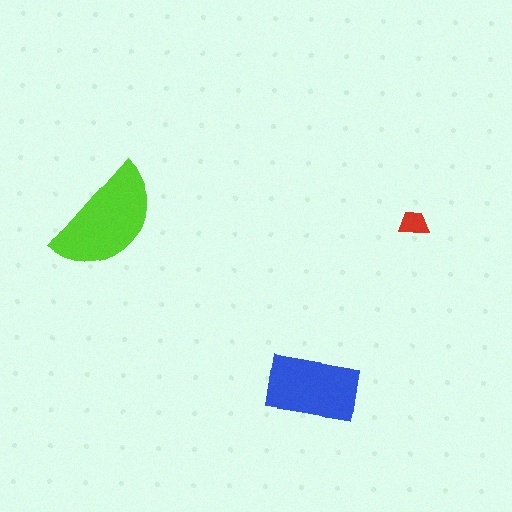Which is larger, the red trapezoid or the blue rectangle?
The blue rectangle.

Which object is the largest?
The lime semicircle.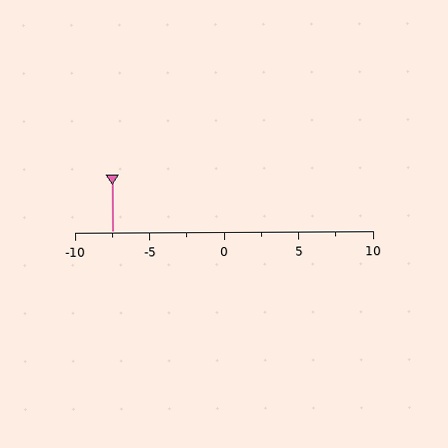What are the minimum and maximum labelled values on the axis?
The axis runs from -10 to 10.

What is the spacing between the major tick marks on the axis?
The major ticks are spaced 5 apart.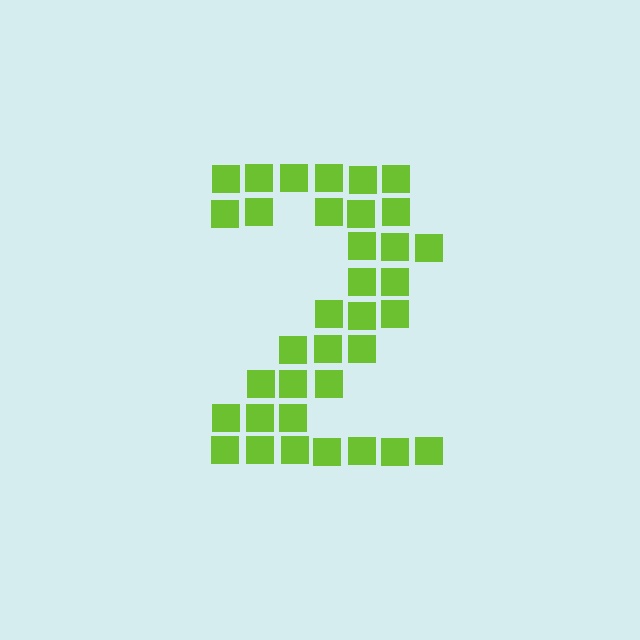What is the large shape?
The large shape is the digit 2.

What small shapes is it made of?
It is made of small squares.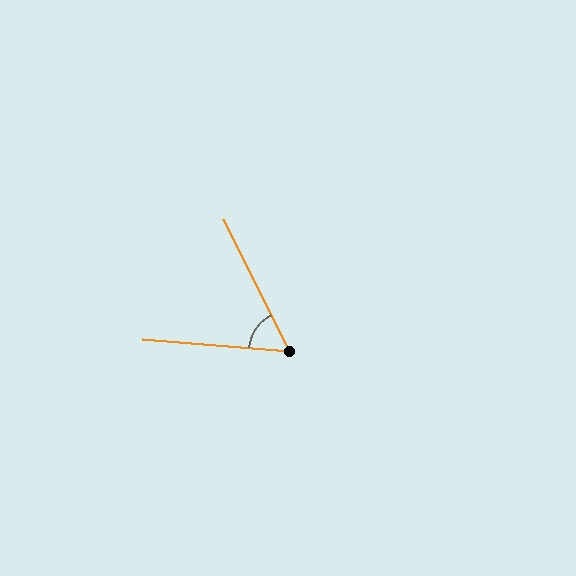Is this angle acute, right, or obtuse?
It is acute.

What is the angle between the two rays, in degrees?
Approximately 59 degrees.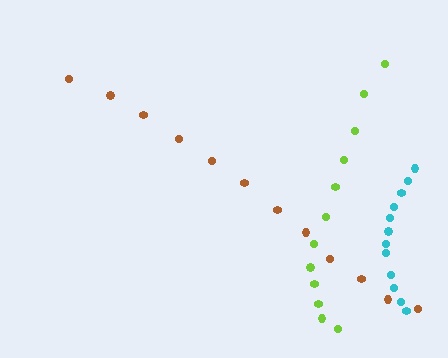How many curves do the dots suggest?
There are 3 distinct paths.